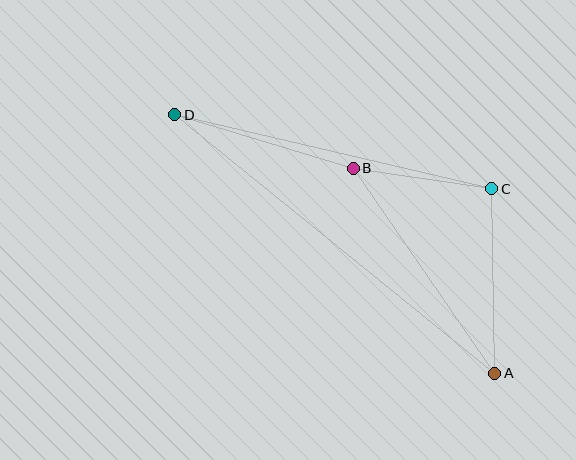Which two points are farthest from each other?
Points A and D are farthest from each other.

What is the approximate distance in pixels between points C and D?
The distance between C and D is approximately 326 pixels.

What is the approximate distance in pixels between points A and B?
The distance between A and B is approximately 249 pixels.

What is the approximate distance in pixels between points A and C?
The distance between A and C is approximately 184 pixels.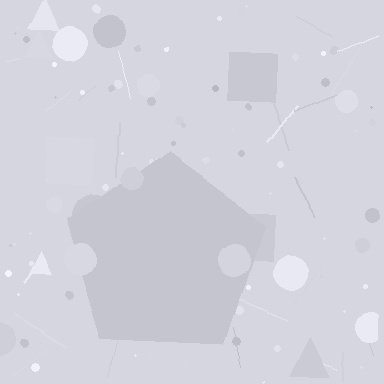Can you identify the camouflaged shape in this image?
The camouflaged shape is a pentagon.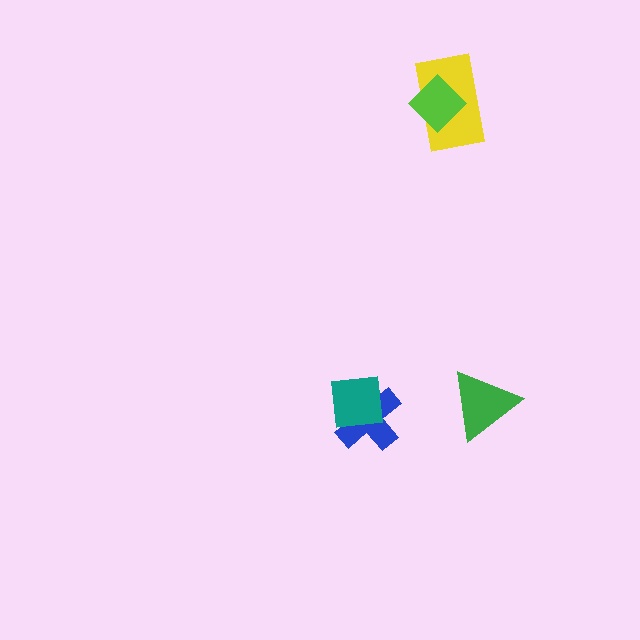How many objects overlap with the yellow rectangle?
1 object overlaps with the yellow rectangle.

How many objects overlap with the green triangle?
0 objects overlap with the green triangle.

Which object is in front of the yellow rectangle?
The lime diamond is in front of the yellow rectangle.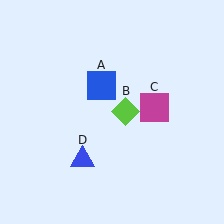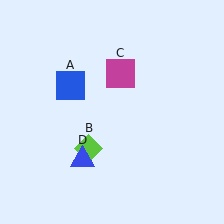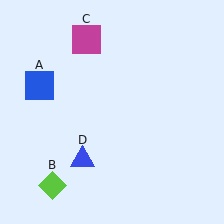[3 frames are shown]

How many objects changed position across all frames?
3 objects changed position: blue square (object A), lime diamond (object B), magenta square (object C).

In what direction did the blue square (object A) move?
The blue square (object A) moved left.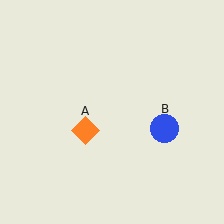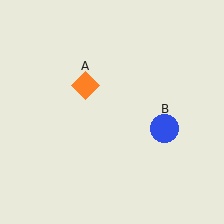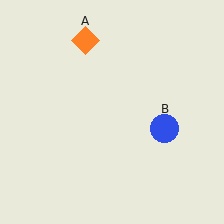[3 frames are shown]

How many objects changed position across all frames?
1 object changed position: orange diamond (object A).